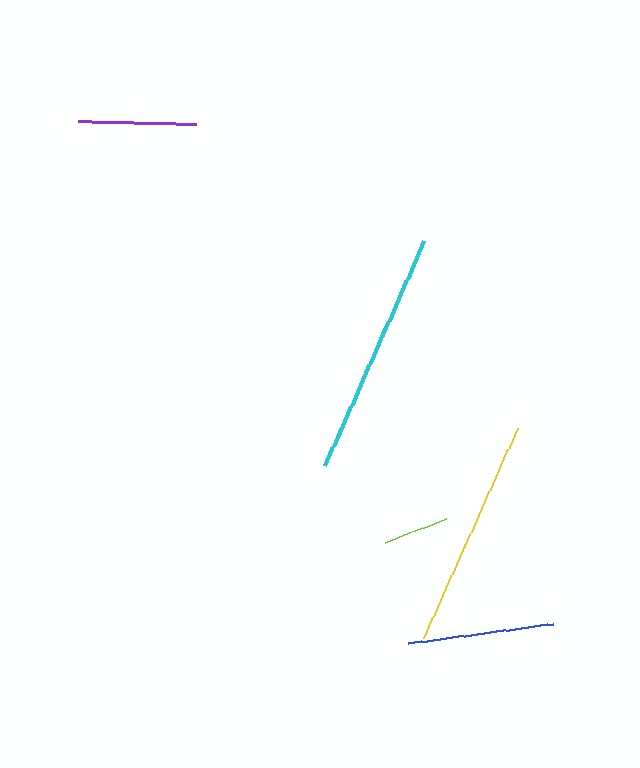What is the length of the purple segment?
The purple segment is approximately 118 pixels long.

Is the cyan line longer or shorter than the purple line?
The cyan line is longer than the purple line.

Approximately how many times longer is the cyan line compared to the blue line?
The cyan line is approximately 1.7 times the length of the blue line.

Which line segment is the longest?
The cyan line is the longest at approximately 246 pixels.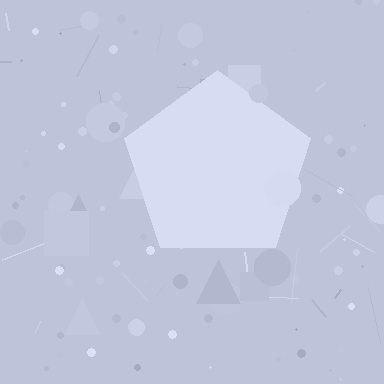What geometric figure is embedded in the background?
A pentagon is embedded in the background.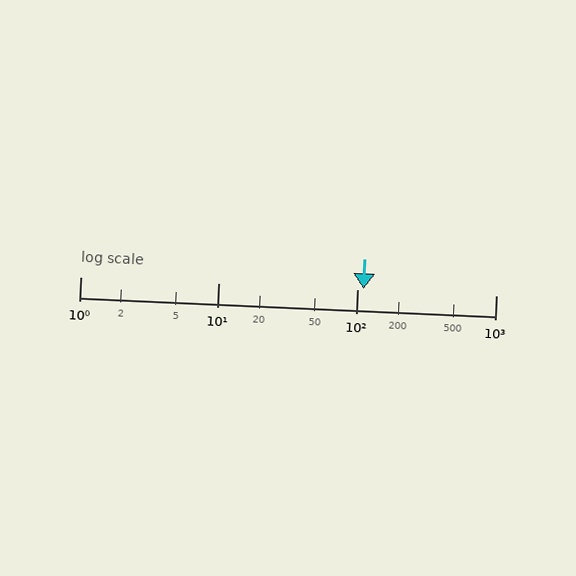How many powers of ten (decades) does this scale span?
The scale spans 3 decades, from 1 to 1000.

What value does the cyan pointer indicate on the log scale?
The pointer indicates approximately 110.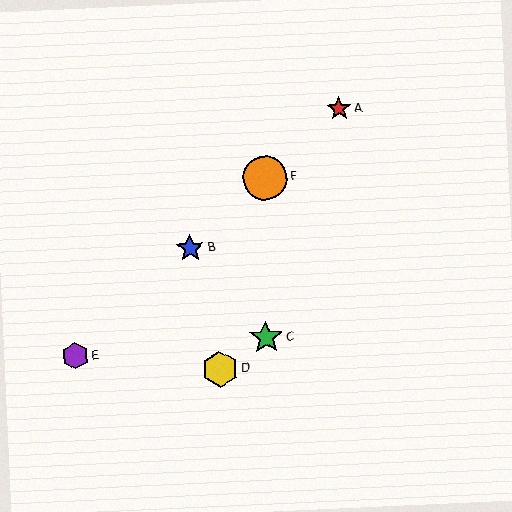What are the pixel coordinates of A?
Object A is at (339, 109).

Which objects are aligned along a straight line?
Objects A, B, E, F are aligned along a straight line.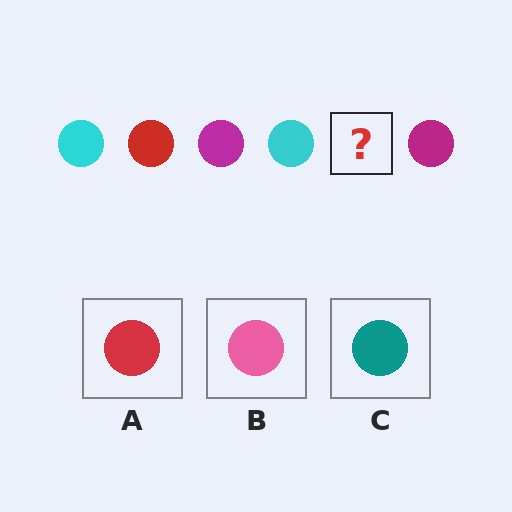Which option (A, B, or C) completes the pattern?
A.